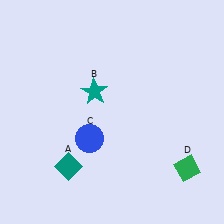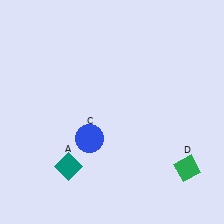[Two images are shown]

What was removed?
The teal star (B) was removed in Image 2.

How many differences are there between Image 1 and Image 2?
There is 1 difference between the two images.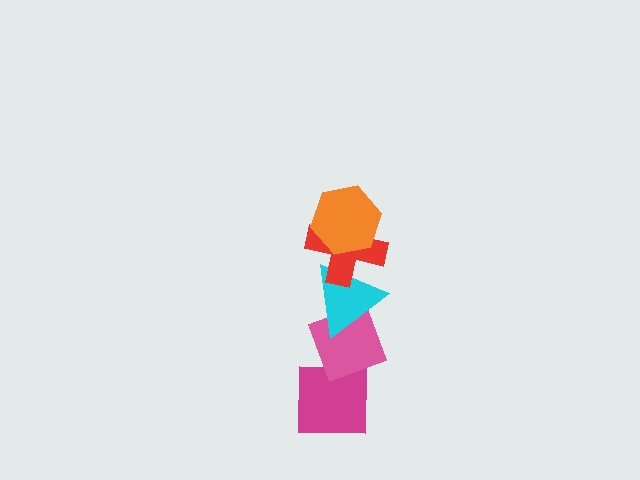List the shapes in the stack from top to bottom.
From top to bottom: the orange hexagon, the red cross, the cyan triangle, the pink diamond, the magenta square.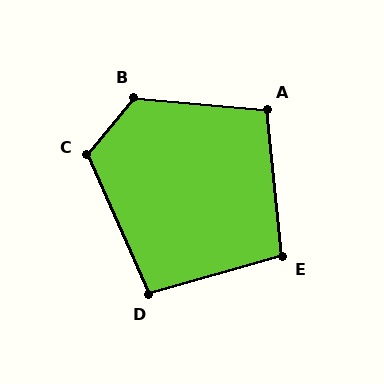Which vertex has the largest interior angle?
B, at approximately 123 degrees.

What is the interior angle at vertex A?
Approximately 101 degrees (obtuse).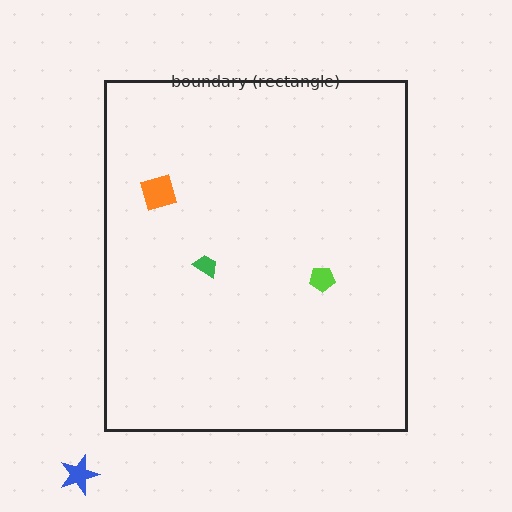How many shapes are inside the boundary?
3 inside, 1 outside.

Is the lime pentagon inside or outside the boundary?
Inside.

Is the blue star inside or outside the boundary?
Outside.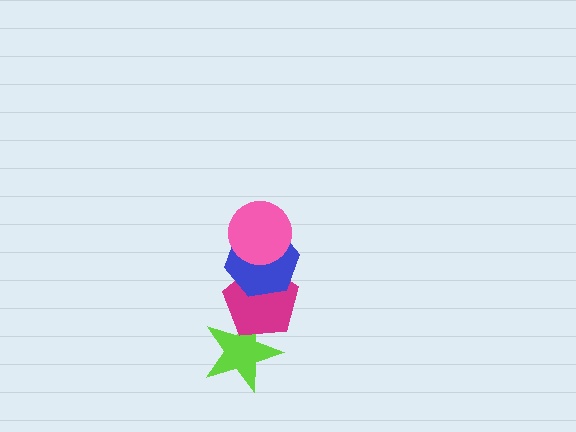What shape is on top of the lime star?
The magenta pentagon is on top of the lime star.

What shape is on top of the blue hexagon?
The pink circle is on top of the blue hexagon.